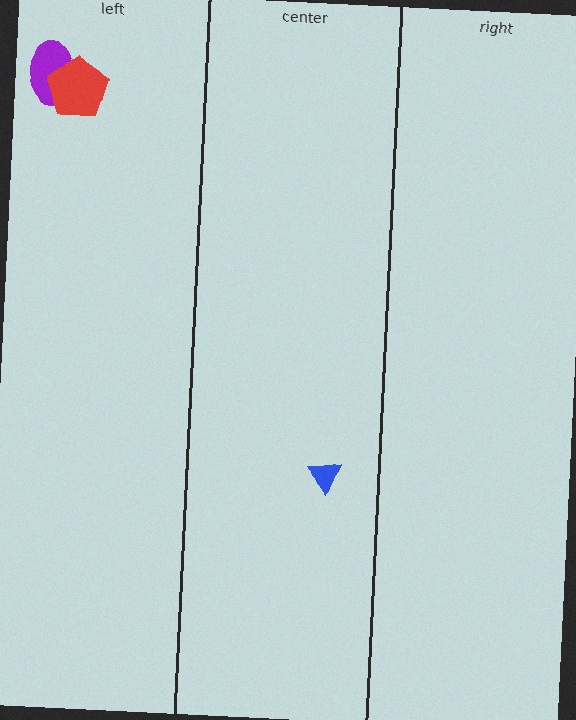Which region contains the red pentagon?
The left region.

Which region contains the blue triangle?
The center region.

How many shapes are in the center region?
1.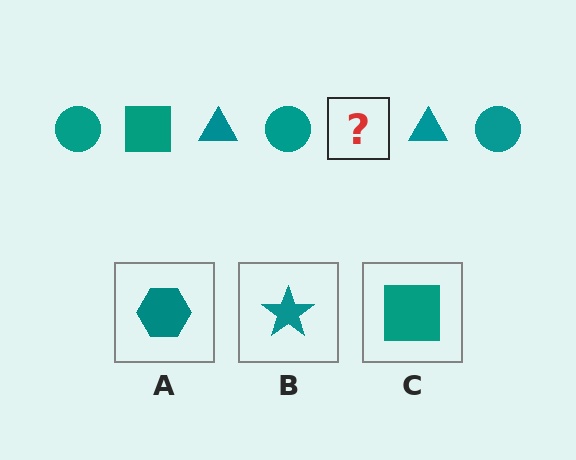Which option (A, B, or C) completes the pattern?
C.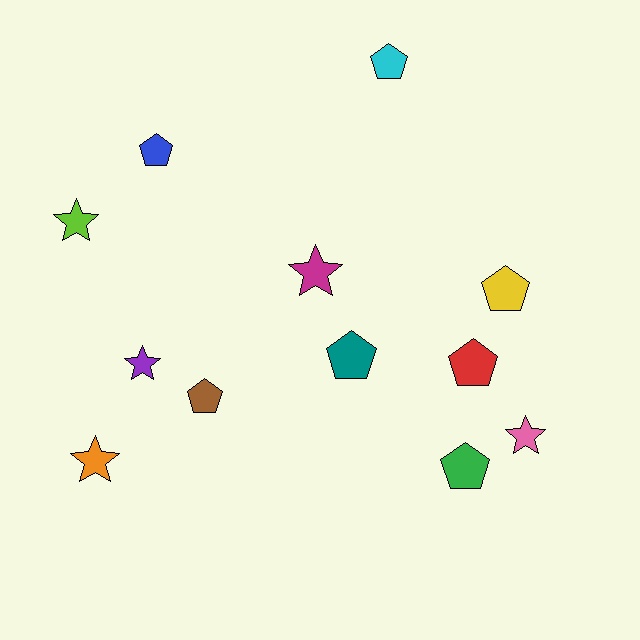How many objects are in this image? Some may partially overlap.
There are 12 objects.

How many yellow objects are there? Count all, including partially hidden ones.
There is 1 yellow object.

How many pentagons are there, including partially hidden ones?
There are 7 pentagons.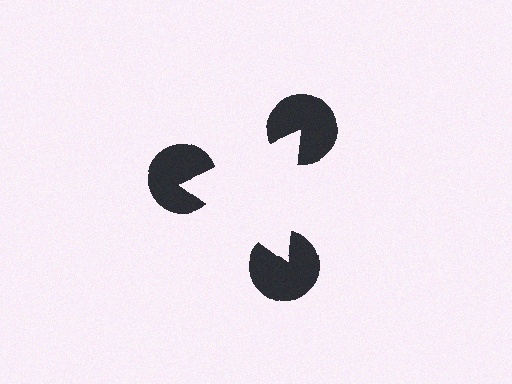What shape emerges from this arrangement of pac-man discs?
An illusory triangle — its edges are inferred from the aligned wedge cuts in the pac-man discs, not physically drawn.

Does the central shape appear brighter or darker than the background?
It typically appears slightly brighter than the background, even though no actual brightness change is drawn.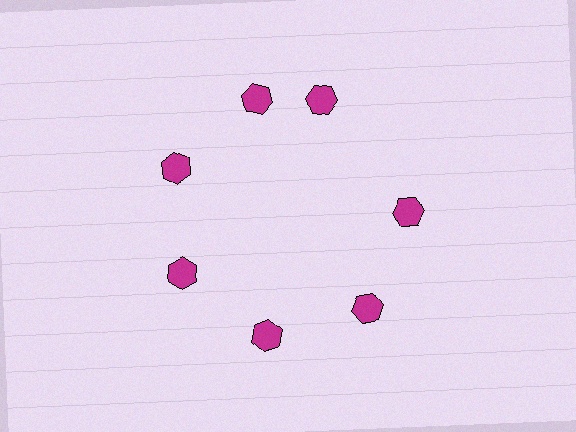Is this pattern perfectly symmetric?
No. The 7 magenta hexagons are arranged in a ring, but one element near the 1 o'clock position is rotated out of alignment along the ring, breaking the 7-fold rotational symmetry.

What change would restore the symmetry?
The symmetry would be restored by rotating it back into even spacing with its neighbors so that all 7 hexagons sit at equal angles and equal distance from the center.